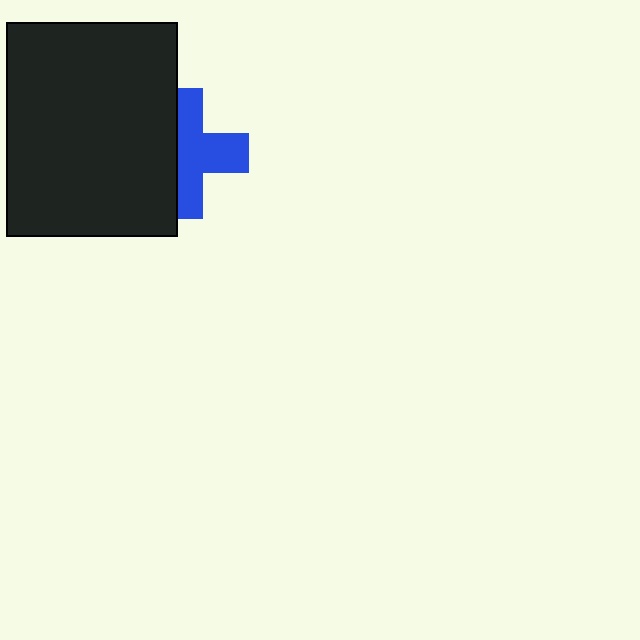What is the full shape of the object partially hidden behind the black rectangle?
The partially hidden object is a blue cross.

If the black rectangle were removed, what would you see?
You would see the complete blue cross.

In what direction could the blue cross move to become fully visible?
The blue cross could move right. That would shift it out from behind the black rectangle entirely.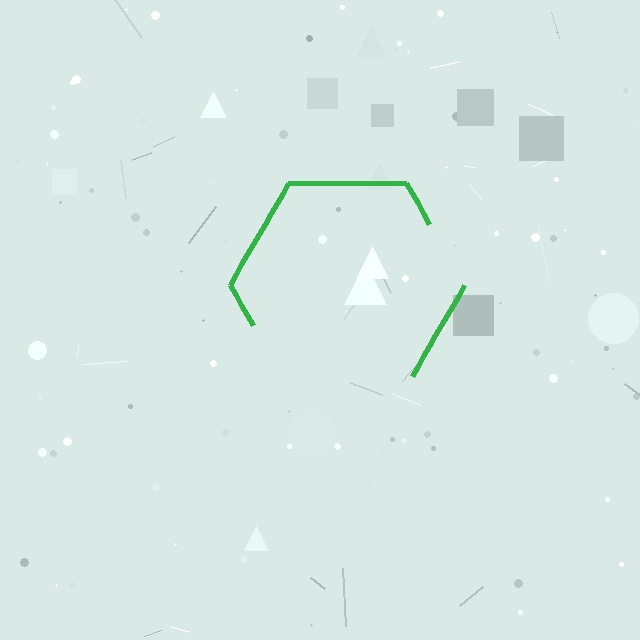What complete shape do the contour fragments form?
The contour fragments form a hexagon.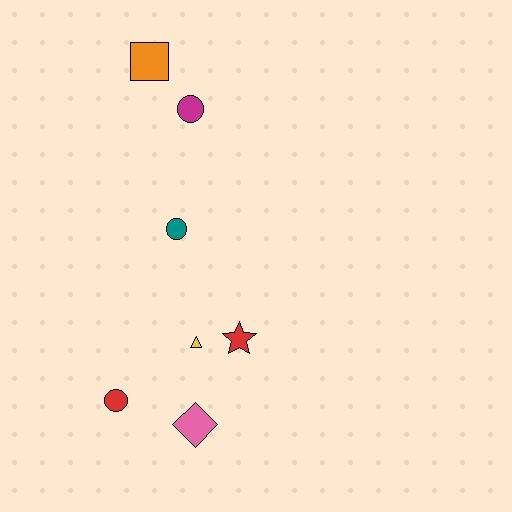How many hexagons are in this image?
There are no hexagons.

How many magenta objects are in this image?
There is 1 magenta object.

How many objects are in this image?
There are 7 objects.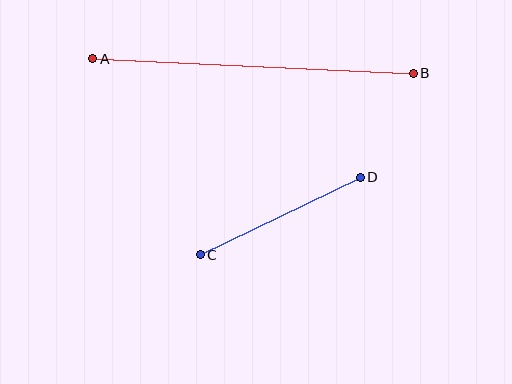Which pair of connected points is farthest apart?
Points A and B are farthest apart.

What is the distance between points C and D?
The distance is approximately 178 pixels.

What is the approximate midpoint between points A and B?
The midpoint is at approximately (253, 66) pixels.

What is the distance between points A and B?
The distance is approximately 321 pixels.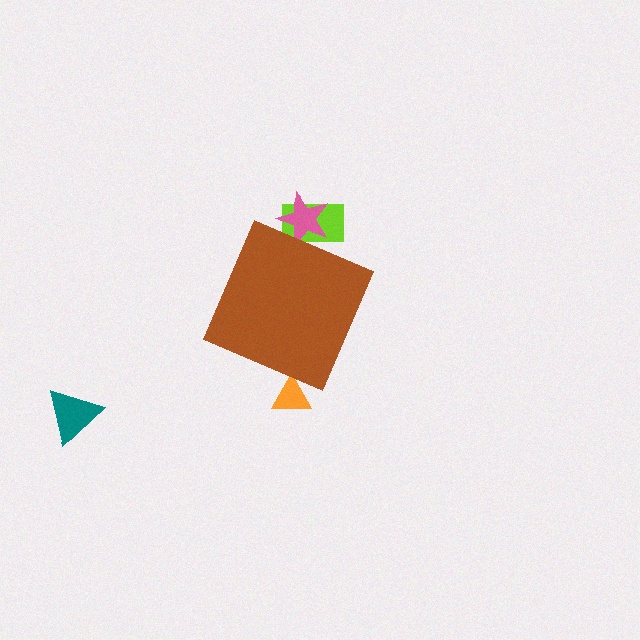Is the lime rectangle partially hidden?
Yes, the lime rectangle is partially hidden behind the brown diamond.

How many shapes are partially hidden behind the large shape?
3 shapes are partially hidden.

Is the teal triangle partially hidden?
No, the teal triangle is fully visible.